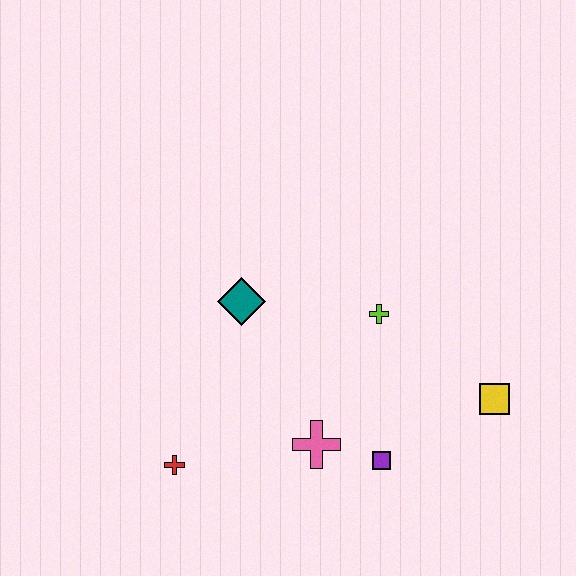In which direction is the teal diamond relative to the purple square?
The teal diamond is above the purple square.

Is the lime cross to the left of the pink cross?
No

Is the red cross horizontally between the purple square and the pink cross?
No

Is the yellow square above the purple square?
Yes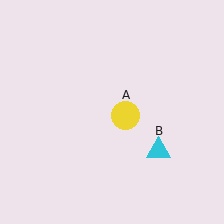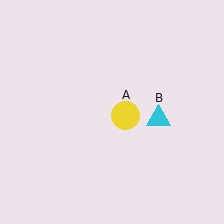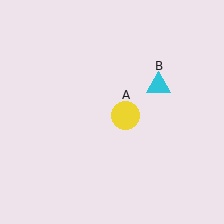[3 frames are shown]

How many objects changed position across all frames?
1 object changed position: cyan triangle (object B).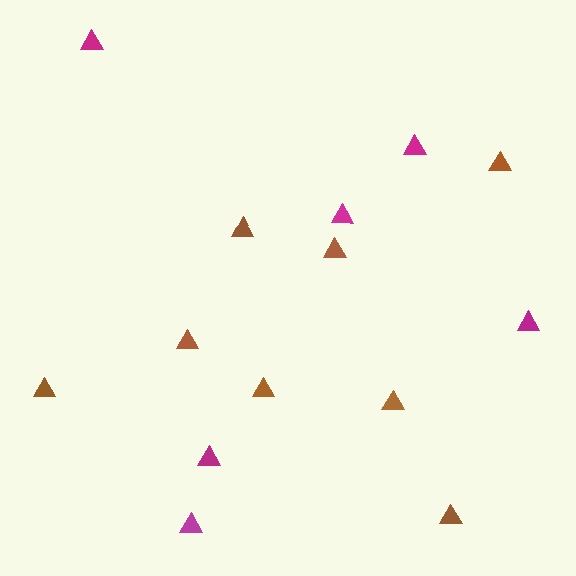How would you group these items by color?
There are 2 groups: one group of brown triangles (8) and one group of magenta triangles (6).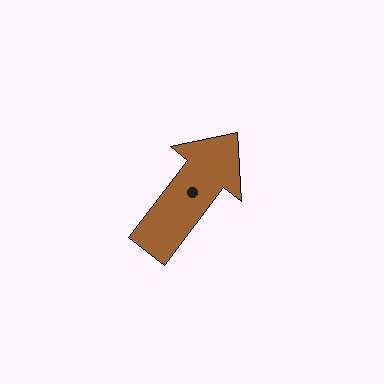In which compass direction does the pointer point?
Northeast.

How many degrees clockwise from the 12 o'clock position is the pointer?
Approximately 37 degrees.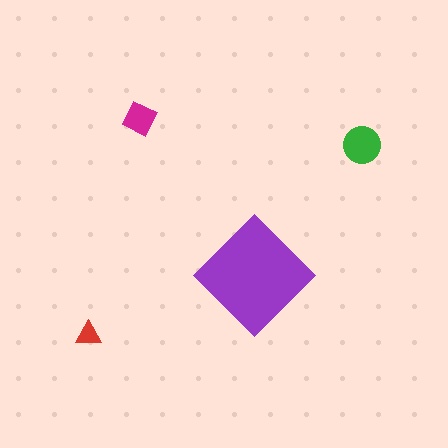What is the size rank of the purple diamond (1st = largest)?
1st.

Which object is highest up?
The magenta square is topmost.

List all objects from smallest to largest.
The red triangle, the magenta square, the green circle, the purple diamond.